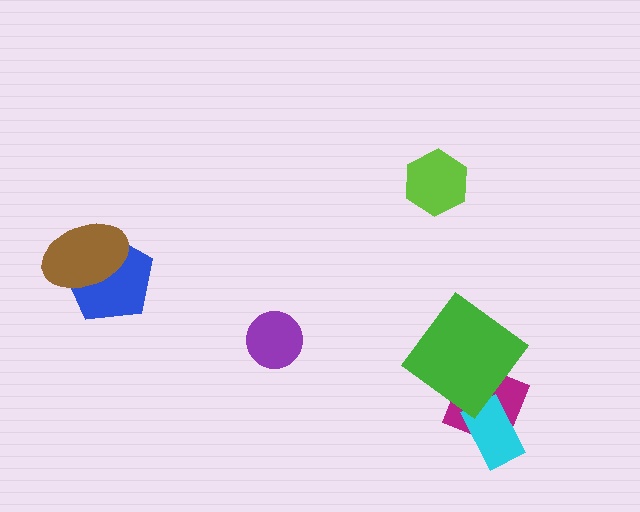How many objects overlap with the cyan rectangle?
1 object overlaps with the cyan rectangle.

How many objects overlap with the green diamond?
1 object overlaps with the green diamond.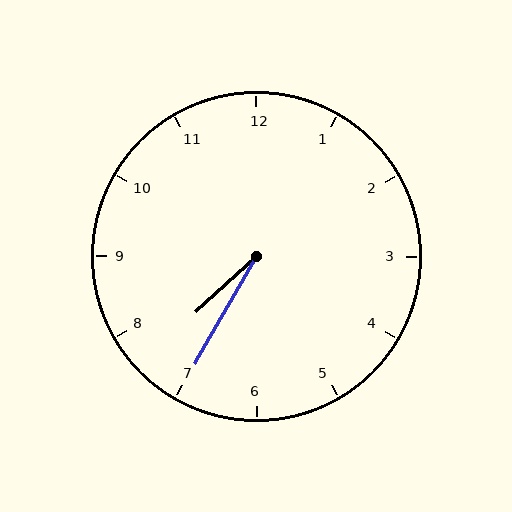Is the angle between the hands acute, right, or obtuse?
It is acute.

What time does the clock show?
7:35.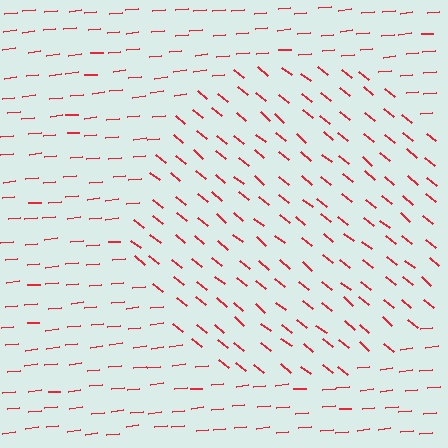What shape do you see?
I see a circle.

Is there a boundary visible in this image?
Yes, there is a texture boundary formed by a change in line orientation.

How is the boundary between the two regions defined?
The boundary is defined purely by a change in line orientation (approximately 45 degrees difference). All lines are the same color and thickness.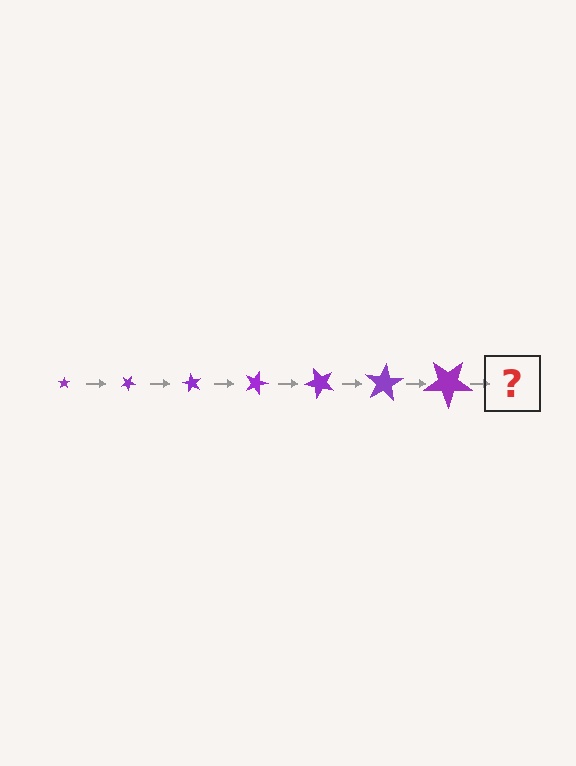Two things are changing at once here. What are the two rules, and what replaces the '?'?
The two rules are that the star grows larger each step and it rotates 30 degrees each step. The '?' should be a star, larger than the previous one and rotated 210 degrees from the start.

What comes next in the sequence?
The next element should be a star, larger than the previous one and rotated 210 degrees from the start.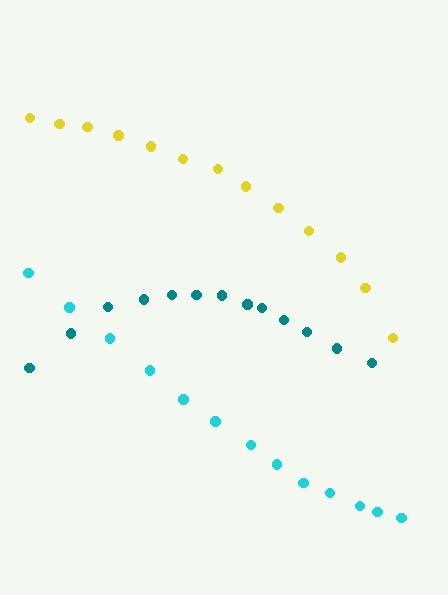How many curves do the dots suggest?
There are 3 distinct paths.